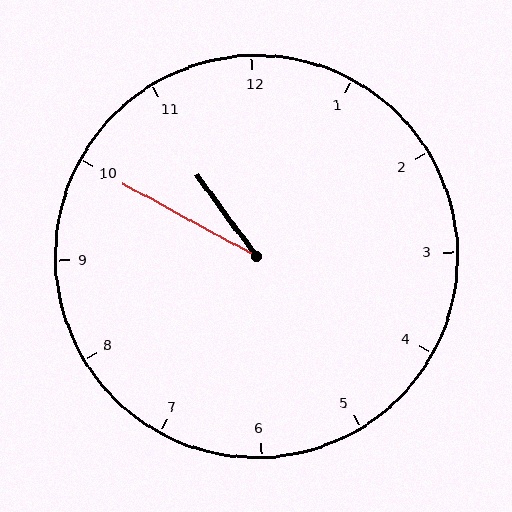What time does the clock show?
10:50.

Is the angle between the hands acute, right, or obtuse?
It is acute.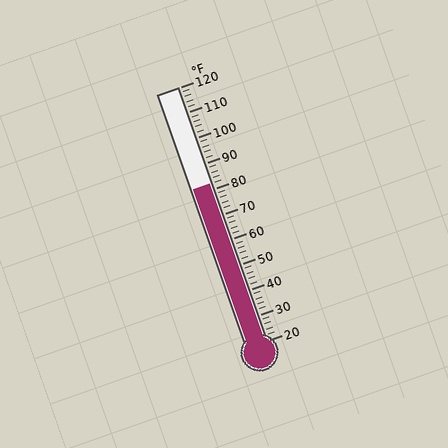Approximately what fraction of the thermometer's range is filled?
The thermometer is filled to approximately 60% of its range.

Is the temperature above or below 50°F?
The temperature is above 50°F.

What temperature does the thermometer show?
The thermometer shows approximately 82°F.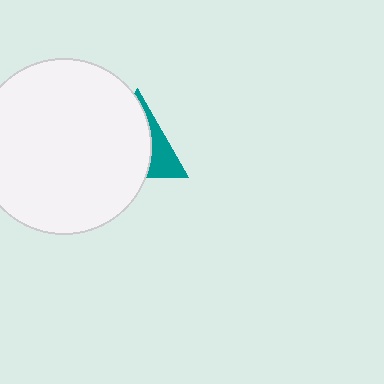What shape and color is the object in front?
The object in front is a white circle.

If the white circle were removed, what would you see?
You would see the complete teal triangle.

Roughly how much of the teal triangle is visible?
A small part of it is visible (roughly 31%).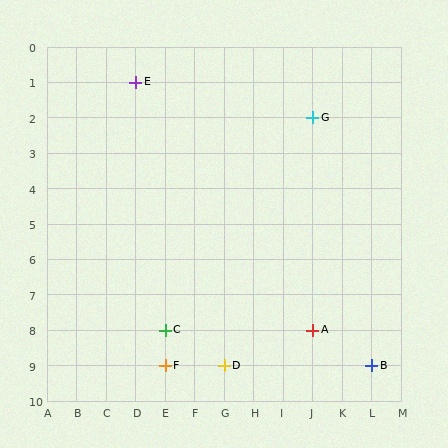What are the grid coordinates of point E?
Point E is at grid coordinates (D, 1).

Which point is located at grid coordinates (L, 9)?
Point B is at (L, 9).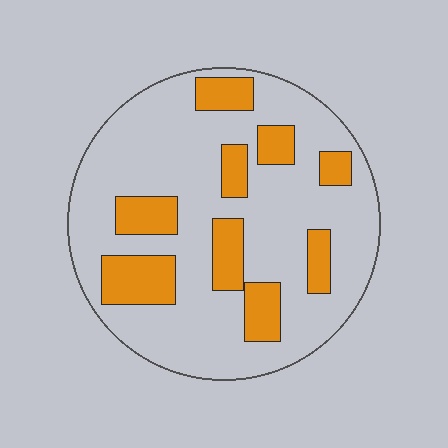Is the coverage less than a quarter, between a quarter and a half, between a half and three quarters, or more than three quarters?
Less than a quarter.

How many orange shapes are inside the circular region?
9.